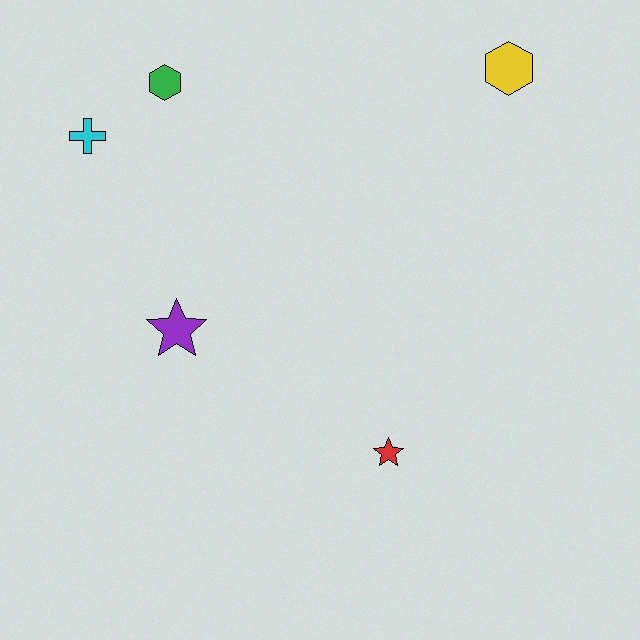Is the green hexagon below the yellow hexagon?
Yes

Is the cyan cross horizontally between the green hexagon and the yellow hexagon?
No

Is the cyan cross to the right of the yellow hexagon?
No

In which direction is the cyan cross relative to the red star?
The cyan cross is above the red star.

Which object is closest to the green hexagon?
The cyan cross is closest to the green hexagon.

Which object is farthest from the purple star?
The yellow hexagon is farthest from the purple star.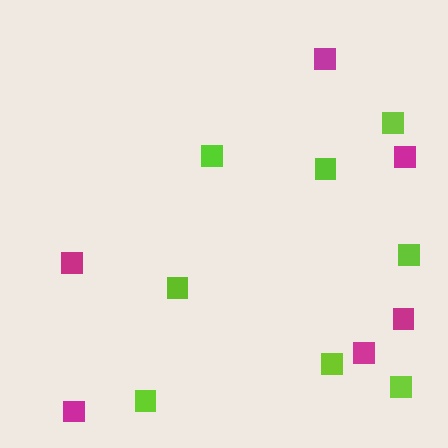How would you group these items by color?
There are 2 groups: one group of magenta squares (6) and one group of lime squares (8).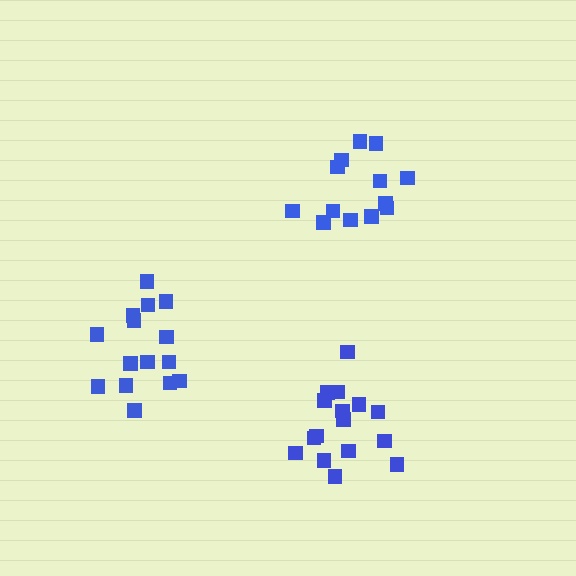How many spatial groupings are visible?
There are 3 spatial groupings.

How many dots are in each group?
Group 1: 15 dots, Group 2: 13 dots, Group 3: 16 dots (44 total).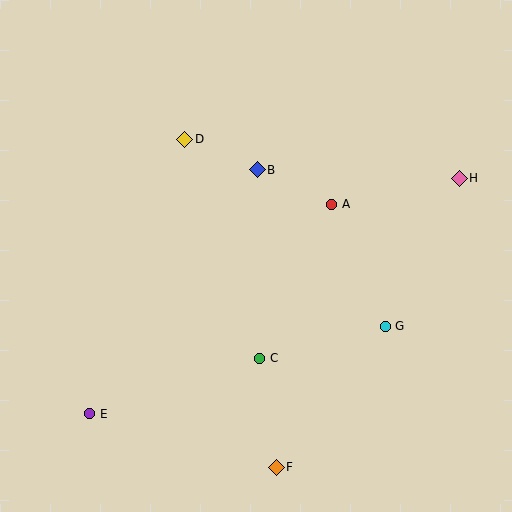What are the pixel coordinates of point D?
Point D is at (185, 139).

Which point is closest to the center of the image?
Point B at (257, 170) is closest to the center.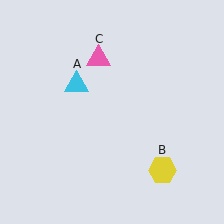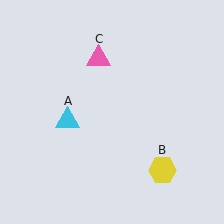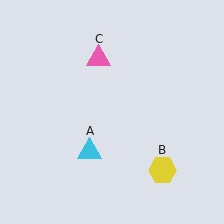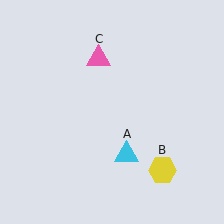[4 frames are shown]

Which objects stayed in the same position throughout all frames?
Yellow hexagon (object B) and pink triangle (object C) remained stationary.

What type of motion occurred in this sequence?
The cyan triangle (object A) rotated counterclockwise around the center of the scene.